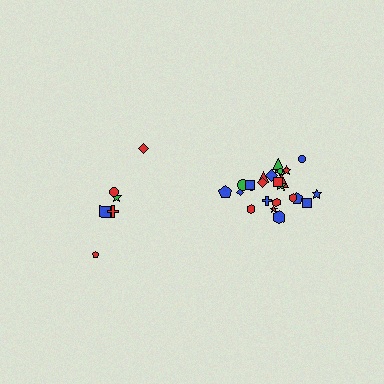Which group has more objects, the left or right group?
The right group.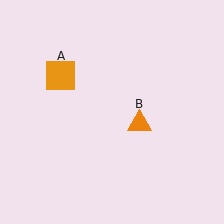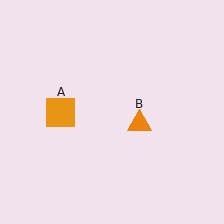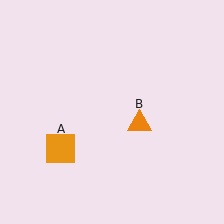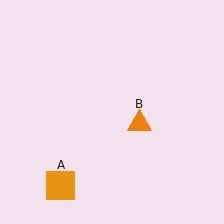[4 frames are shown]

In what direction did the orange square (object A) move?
The orange square (object A) moved down.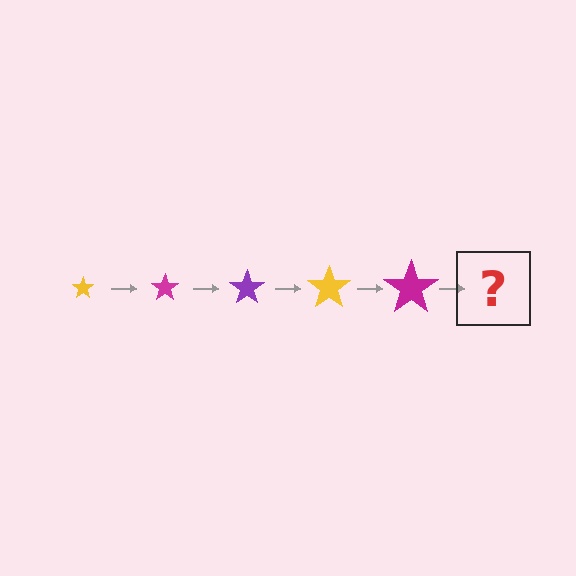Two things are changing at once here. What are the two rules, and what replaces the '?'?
The two rules are that the star grows larger each step and the color cycles through yellow, magenta, and purple. The '?' should be a purple star, larger than the previous one.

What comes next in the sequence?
The next element should be a purple star, larger than the previous one.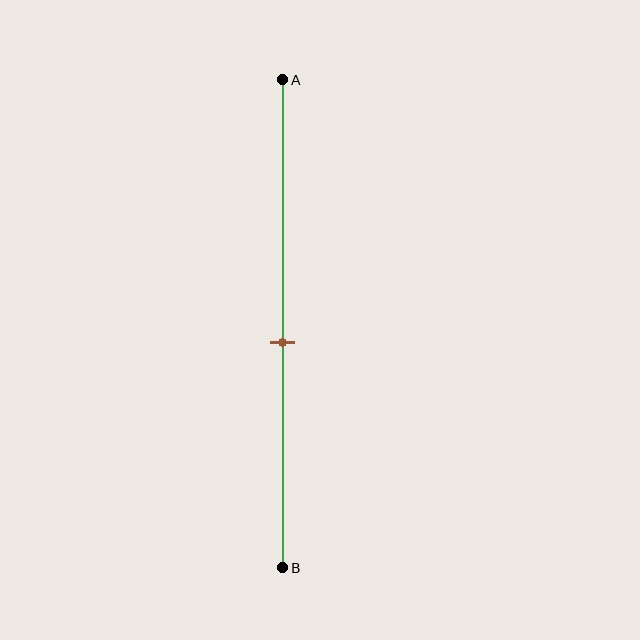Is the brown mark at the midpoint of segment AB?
No, the mark is at about 55% from A, not at the 50% midpoint.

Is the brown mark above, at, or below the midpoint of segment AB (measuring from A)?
The brown mark is below the midpoint of segment AB.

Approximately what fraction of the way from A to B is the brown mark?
The brown mark is approximately 55% of the way from A to B.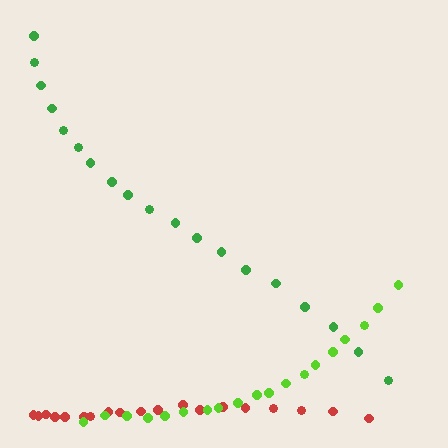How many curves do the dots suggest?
There are 3 distinct paths.